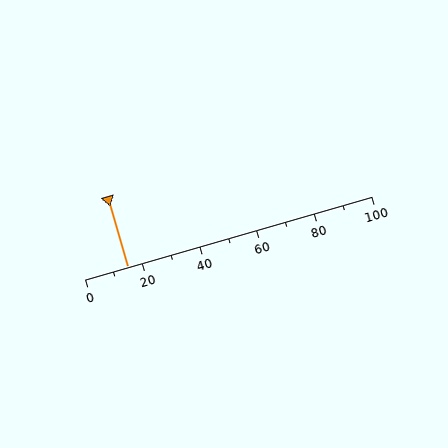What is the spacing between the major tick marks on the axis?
The major ticks are spaced 20 apart.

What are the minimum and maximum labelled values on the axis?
The axis runs from 0 to 100.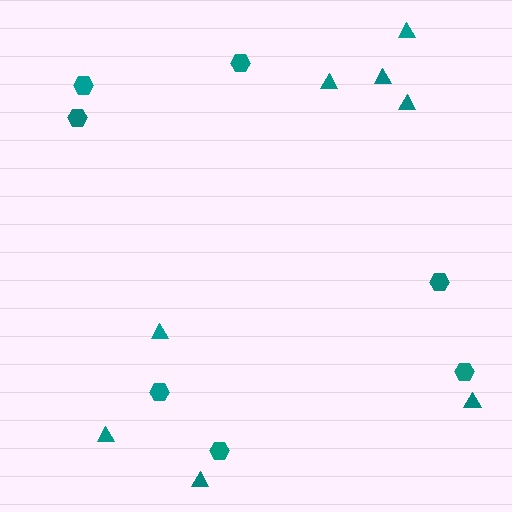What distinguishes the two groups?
There are 2 groups: one group of hexagons (7) and one group of triangles (8).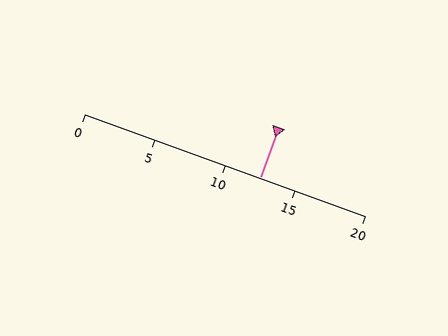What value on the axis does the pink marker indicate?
The marker indicates approximately 12.5.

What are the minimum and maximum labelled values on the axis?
The axis runs from 0 to 20.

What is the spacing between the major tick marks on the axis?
The major ticks are spaced 5 apart.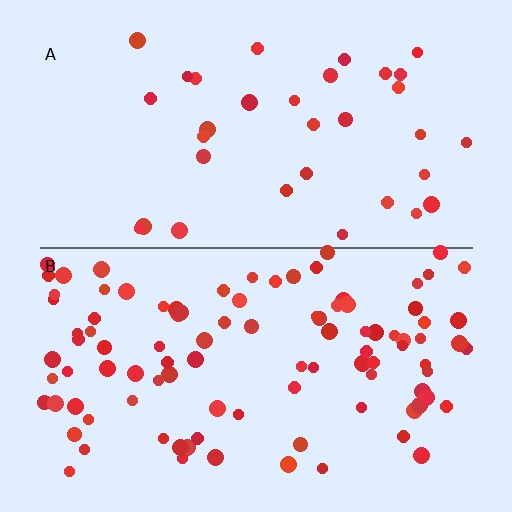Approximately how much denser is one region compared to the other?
Approximately 2.8× — region B over region A.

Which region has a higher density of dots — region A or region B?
B (the bottom).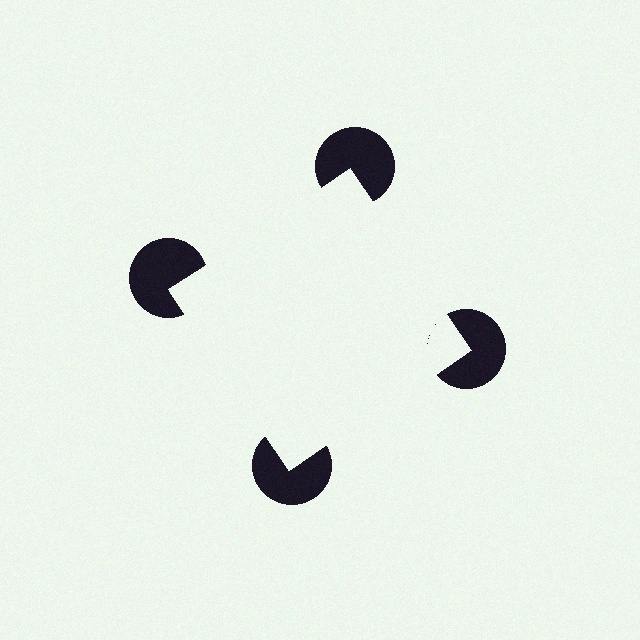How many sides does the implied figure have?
4 sides.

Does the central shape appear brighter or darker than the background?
It typically appears slightly brighter than the background, even though no actual brightness change is drawn.